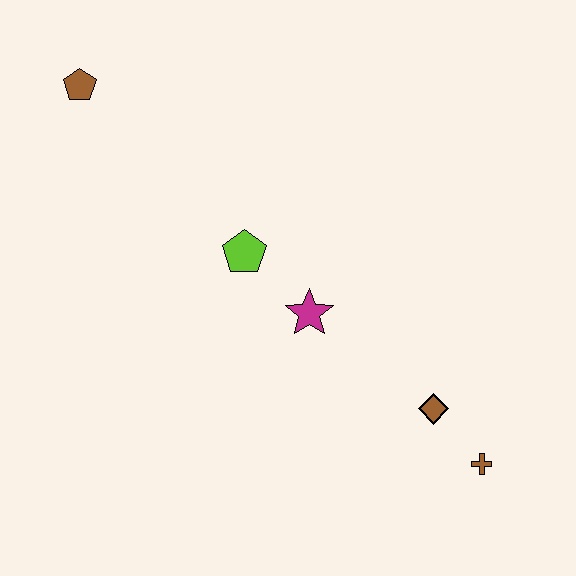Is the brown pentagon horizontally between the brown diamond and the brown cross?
No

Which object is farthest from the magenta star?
The brown pentagon is farthest from the magenta star.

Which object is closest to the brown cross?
The brown diamond is closest to the brown cross.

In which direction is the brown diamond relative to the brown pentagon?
The brown diamond is to the right of the brown pentagon.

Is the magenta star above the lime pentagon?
No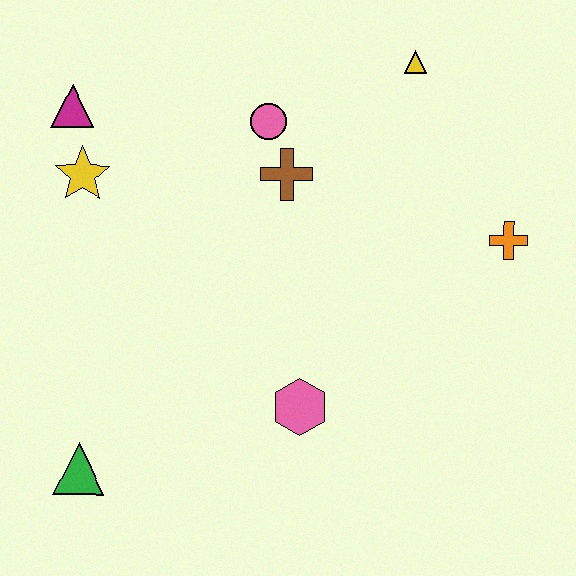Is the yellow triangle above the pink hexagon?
Yes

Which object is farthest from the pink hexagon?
The magenta triangle is farthest from the pink hexagon.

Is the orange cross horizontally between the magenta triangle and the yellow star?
No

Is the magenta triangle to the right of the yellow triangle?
No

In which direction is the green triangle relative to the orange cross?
The green triangle is to the left of the orange cross.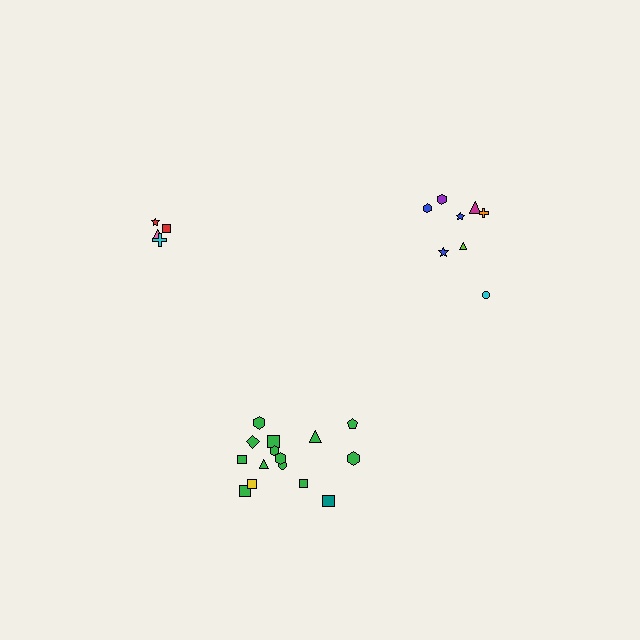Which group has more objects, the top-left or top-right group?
The top-right group.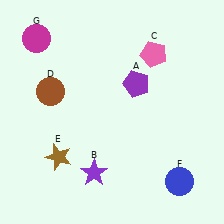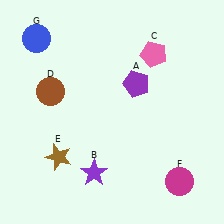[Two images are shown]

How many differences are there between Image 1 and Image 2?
There are 2 differences between the two images.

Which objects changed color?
F changed from blue to magenta. G changed from magenta to blue.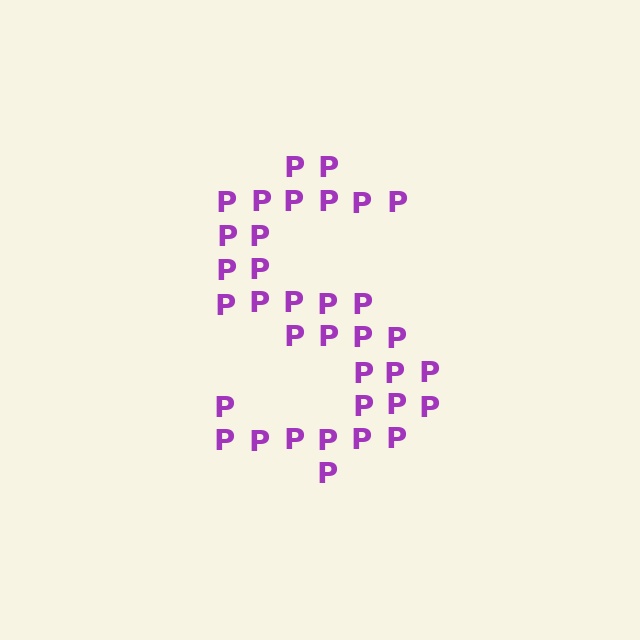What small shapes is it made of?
It is made of small letter P's.